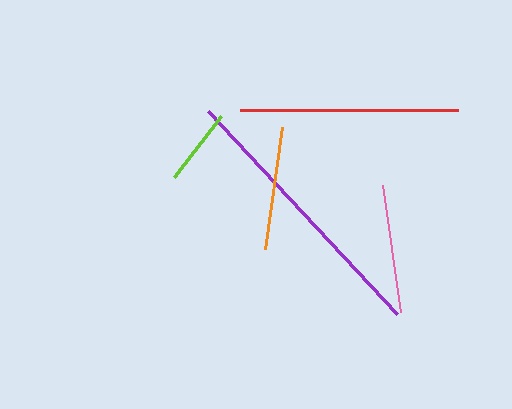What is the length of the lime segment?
The lime segment is approximately 77 pixels long.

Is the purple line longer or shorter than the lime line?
The purple line is longer than the lime line.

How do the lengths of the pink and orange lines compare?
The pink and orange lines are approximately the same length.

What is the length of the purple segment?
The purple segment is approximately 277 pixels long.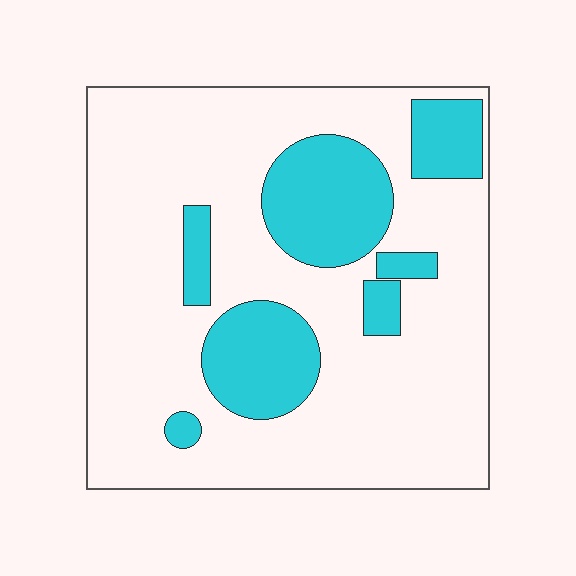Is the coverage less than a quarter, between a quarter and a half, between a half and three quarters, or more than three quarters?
Less than a quarter.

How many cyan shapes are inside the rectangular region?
7.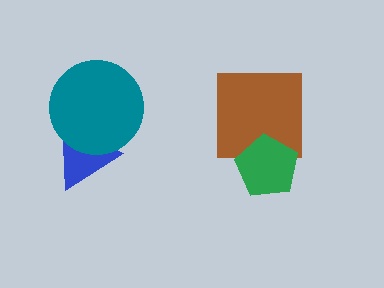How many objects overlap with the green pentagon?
1 object overlaps with the green pentagon.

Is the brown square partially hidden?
Yes, it is partially covered by another shape.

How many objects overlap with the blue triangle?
1 object overlaps with the blue triangle.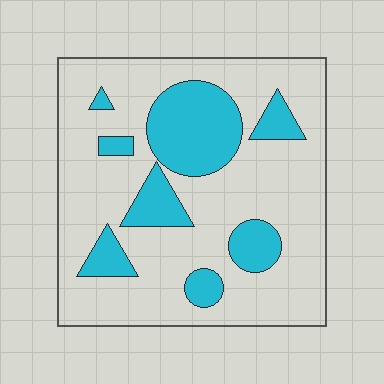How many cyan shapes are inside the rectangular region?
8.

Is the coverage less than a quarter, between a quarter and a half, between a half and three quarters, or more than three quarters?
Less than a quarter.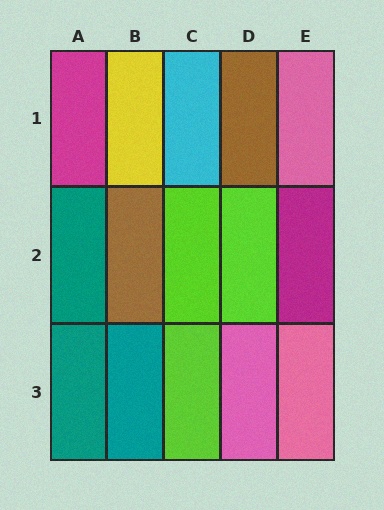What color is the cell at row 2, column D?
Lime.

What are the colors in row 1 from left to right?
Magenta, yellow, cyan, brown, pink.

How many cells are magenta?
2 cells are magenta.